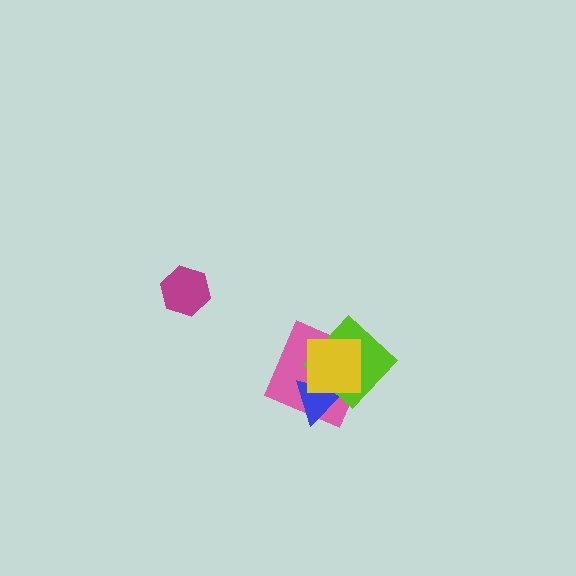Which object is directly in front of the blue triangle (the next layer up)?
The lime diamond is directly in front of the blue triangle.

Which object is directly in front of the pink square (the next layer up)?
The blue triangle is directly in front of the pink square.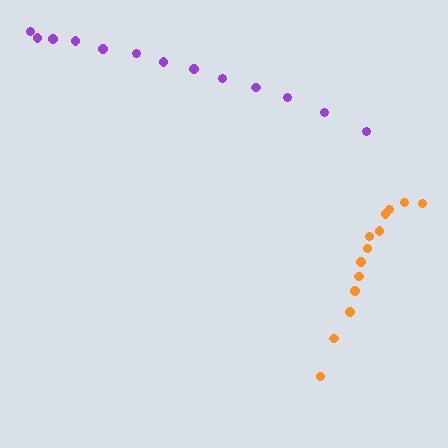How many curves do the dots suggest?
There are 2 distinct paths.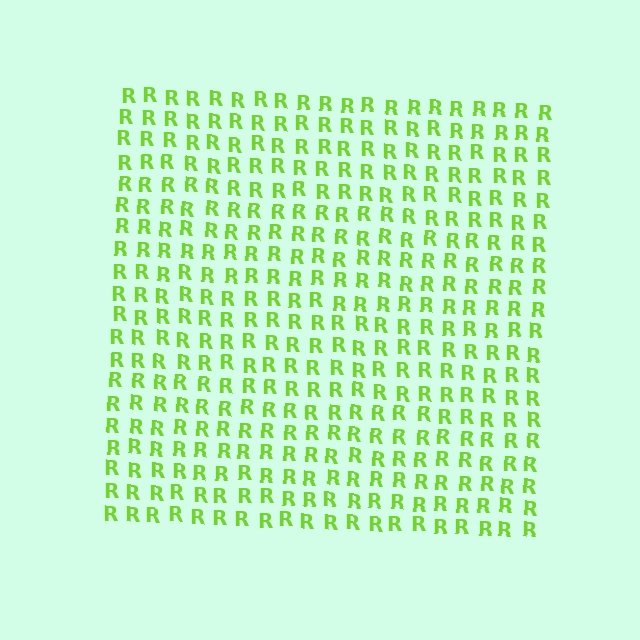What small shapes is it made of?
It is made of small letter R's.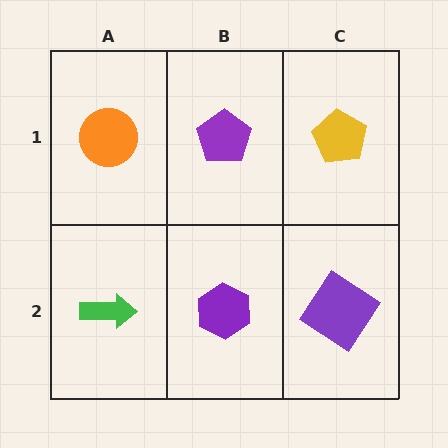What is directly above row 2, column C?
A yellow pentagon.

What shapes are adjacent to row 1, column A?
A green arrow (row 2, column A), a purple pentagon (row 1, column B).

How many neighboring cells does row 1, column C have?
2.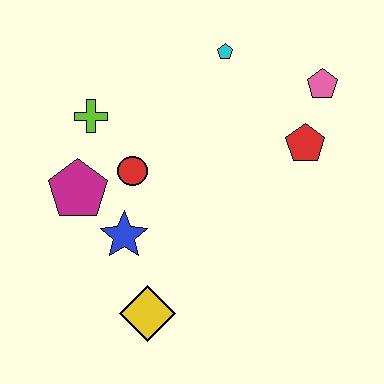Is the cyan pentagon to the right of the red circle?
Yes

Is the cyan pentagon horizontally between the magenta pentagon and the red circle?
No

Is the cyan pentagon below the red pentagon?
No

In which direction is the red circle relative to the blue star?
The red circle is above the blue star.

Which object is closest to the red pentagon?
The pink pentagon is closest to the red pentagon.